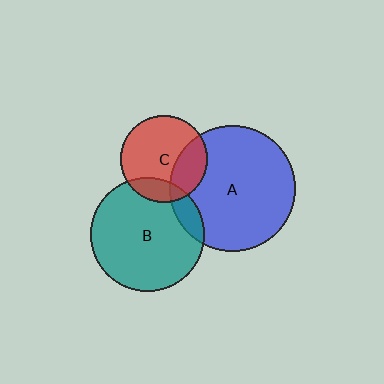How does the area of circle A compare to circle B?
Approximately 1.2 times.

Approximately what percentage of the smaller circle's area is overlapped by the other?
Approximately 15%.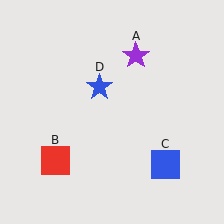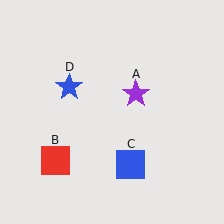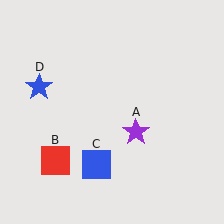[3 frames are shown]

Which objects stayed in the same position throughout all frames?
Red square (object B) remained stationary.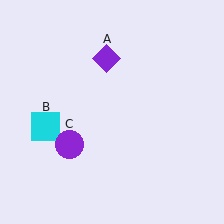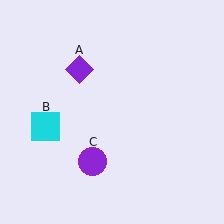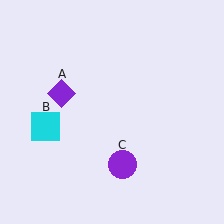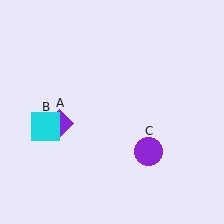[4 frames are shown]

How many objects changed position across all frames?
2 objects changed position: purple diamond (object A), purple circle (object C).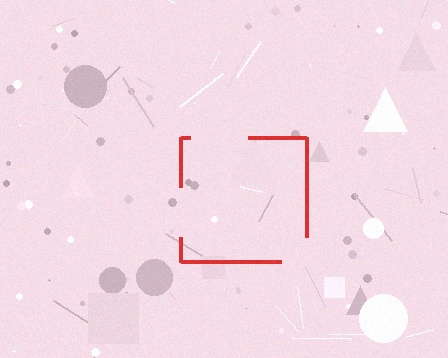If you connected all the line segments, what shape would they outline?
They would outline a square.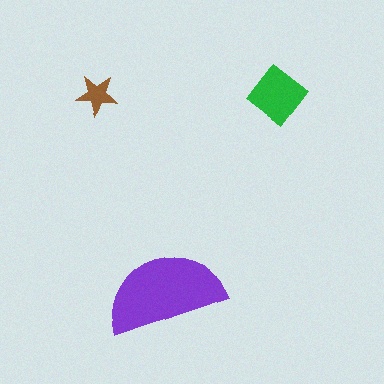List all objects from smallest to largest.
The brown star, the green diamond, the purple semicircle.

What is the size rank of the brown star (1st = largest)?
3rd.